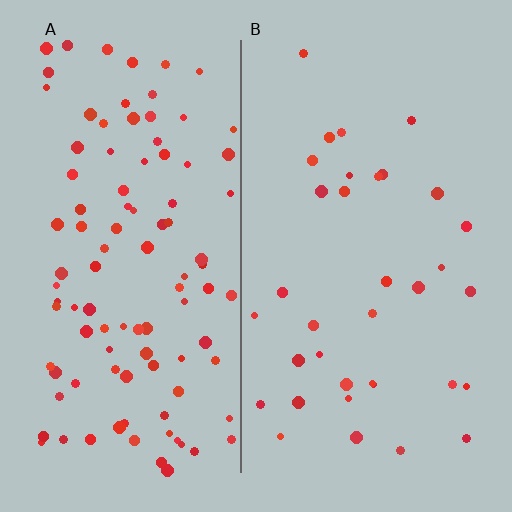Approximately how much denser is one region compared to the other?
Approximately 2.9× — region A over region B.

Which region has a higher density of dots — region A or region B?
A (the left).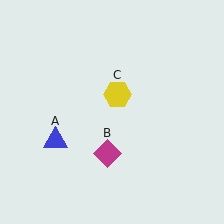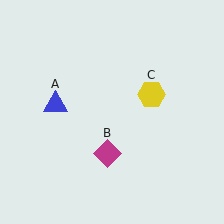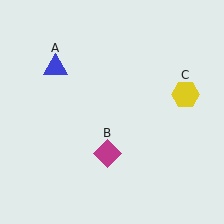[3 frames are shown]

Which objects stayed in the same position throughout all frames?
Magenta diamond (object B) remained stationary.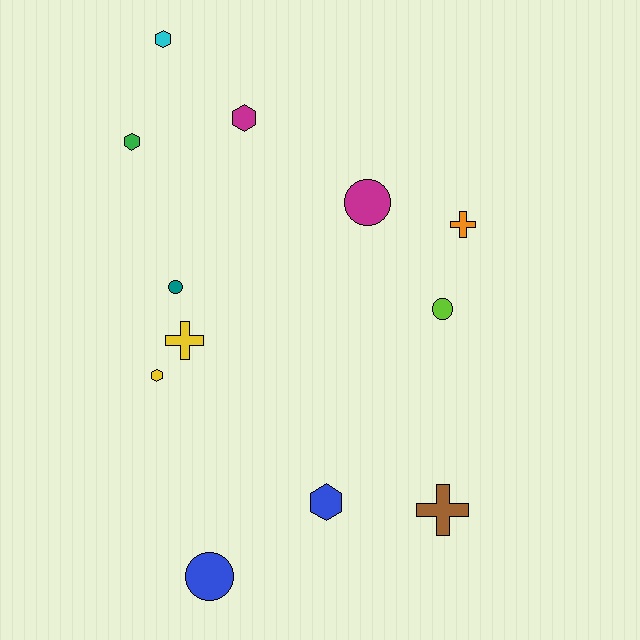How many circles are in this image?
There are 4 circles.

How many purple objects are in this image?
There are no purple objects.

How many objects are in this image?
There are 12 objects.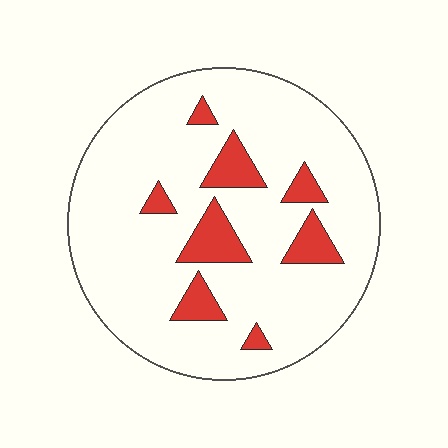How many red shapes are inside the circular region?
8.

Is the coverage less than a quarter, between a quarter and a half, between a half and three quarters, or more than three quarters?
Less than a quarter.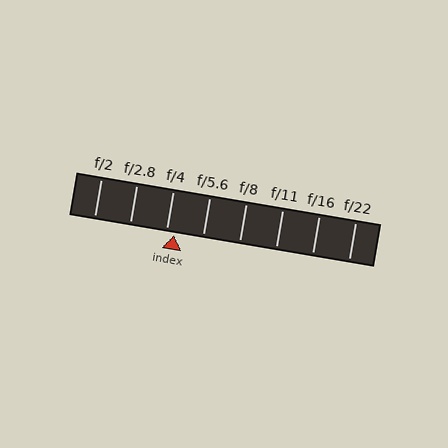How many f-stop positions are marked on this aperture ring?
There are 8 f-stop positions marked.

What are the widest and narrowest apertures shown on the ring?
The widest aperture shown is f/2 and the narrowest is f/22.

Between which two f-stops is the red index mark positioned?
The index mark is between f/4 and f/5.6.